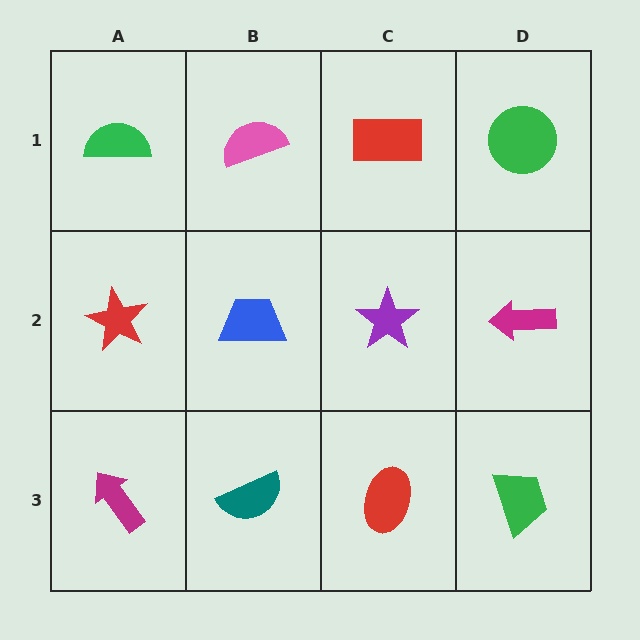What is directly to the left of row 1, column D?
A red rectangle.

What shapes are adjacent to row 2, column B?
A pink semicircle (row 1, column B), a teal semicircle (row 3, column B), a red star (row 2, column A), a purple star (row 2, column C).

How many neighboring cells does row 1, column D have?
2.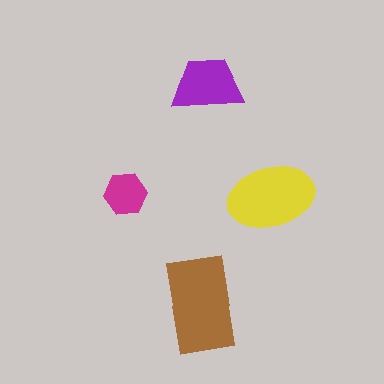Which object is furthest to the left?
The magenta hexagon is leftmost.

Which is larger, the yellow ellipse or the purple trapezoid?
The yellow ellipse.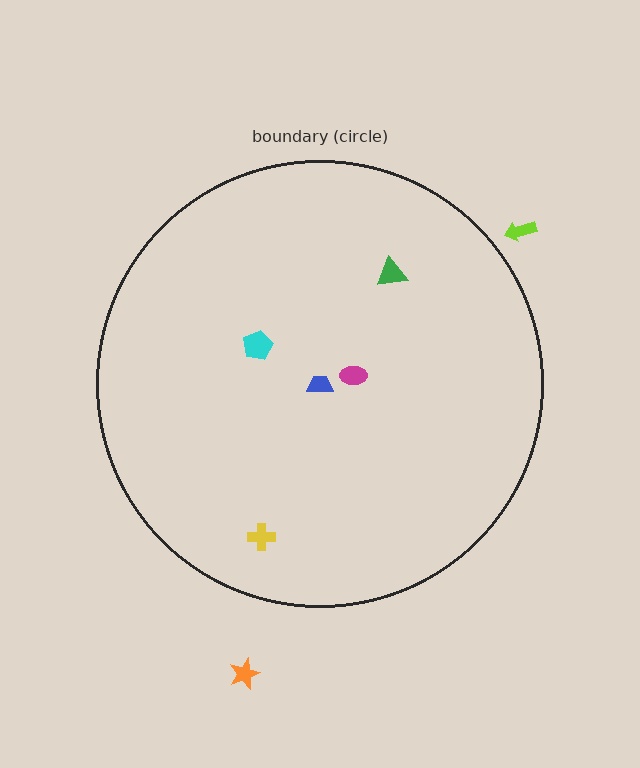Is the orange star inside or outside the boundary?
Outside.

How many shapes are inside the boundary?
5 inside, 2 outside.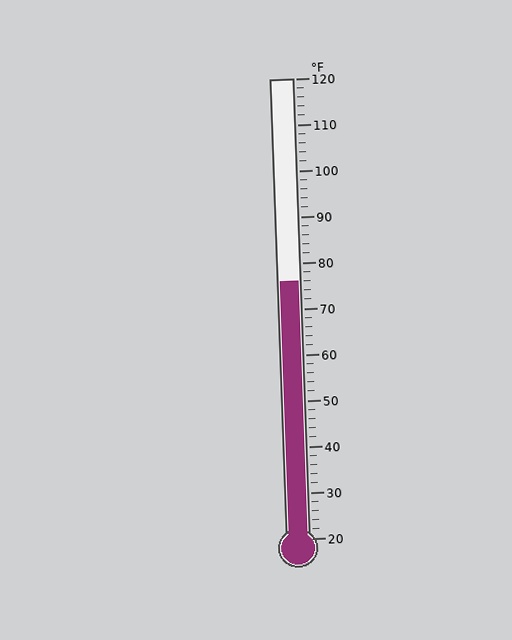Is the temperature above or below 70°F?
The temperature is above 70°F.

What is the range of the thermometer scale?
The thermometer scale ranges from 20°F to 120°F.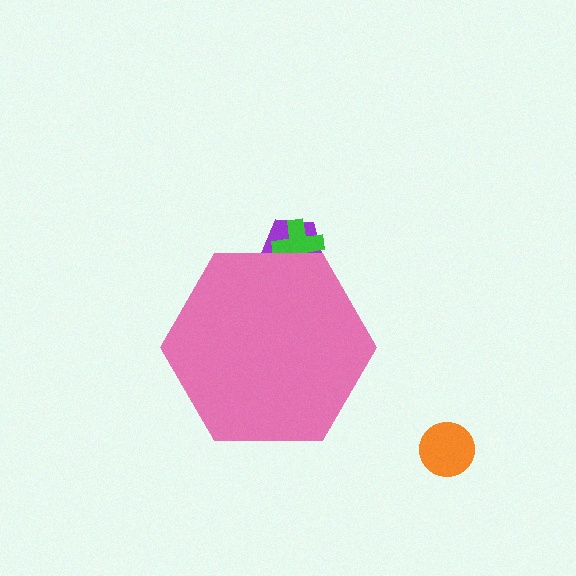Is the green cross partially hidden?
Yes, the green cross is partially hidden behind the pink hexagon.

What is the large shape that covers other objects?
A pink hexagon.